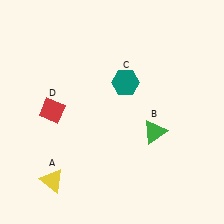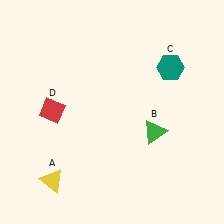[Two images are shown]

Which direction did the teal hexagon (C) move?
The teal hexagon (C) moved right.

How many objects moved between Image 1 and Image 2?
1 object moved between the two images.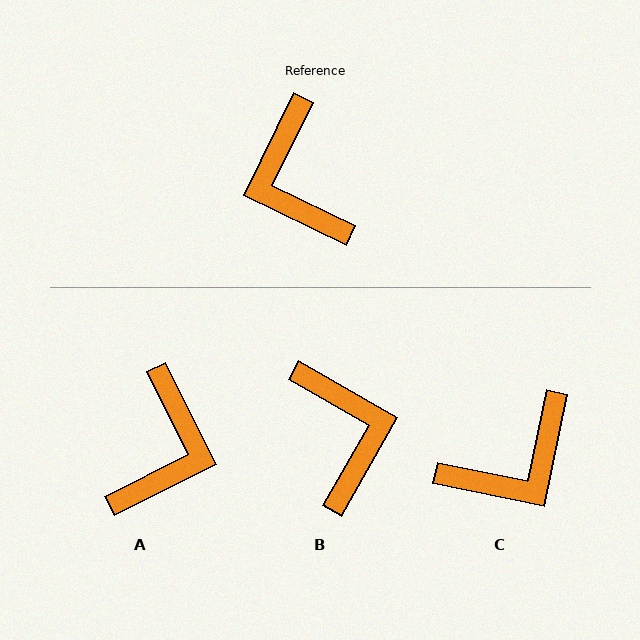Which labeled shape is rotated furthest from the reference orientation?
B, about 176 degrees away.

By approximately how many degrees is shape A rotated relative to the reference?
Approximately 143 degrees counter-clockwise.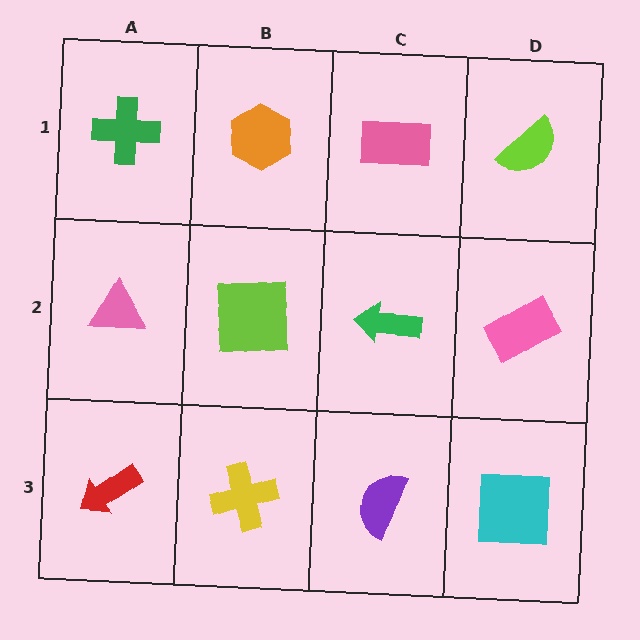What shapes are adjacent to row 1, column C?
A green arrow (row 2, column C), an orange hexagon (row 1, column B), a lime semicircle (row 1, column D).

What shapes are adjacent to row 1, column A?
A pink triangle (row 2, column A), an orange hexagon (row 1, column B).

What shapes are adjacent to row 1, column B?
A lime square (row 2, column B), a green cross (row 1, column A), a pink rectangle (row 1, column C).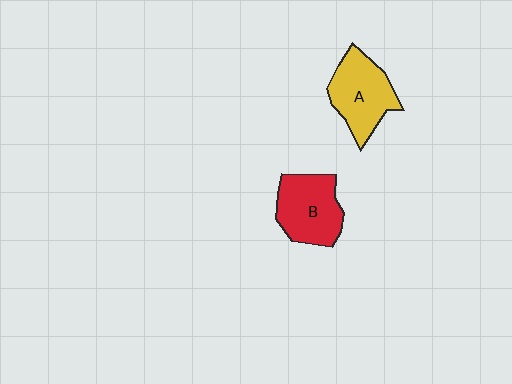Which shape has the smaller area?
Shape B (red).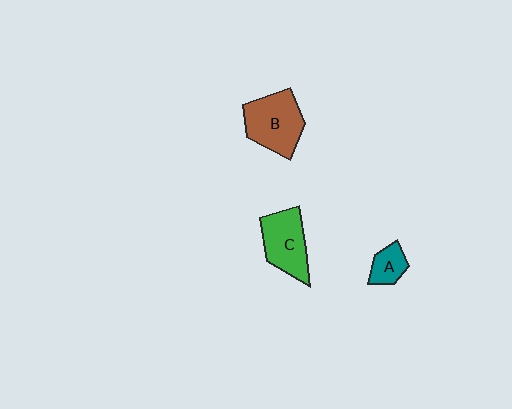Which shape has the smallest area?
Shape A (teal).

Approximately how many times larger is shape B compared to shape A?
Approximately 2.5 times.